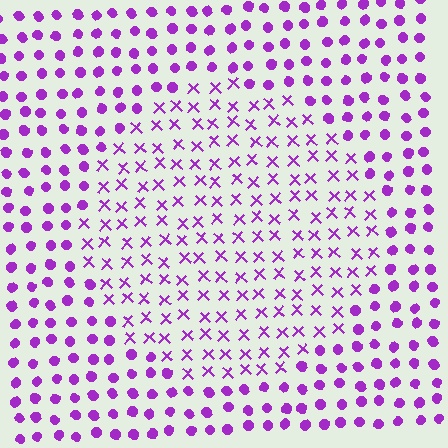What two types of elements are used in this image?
The image uses X marks inside the circle region and circles outside it.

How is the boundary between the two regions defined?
The boundary is defined by a change in element shape: X marks inside vs. circles outside. All elements share the same color and spacing.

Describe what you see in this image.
The image is filled with small purple elements arranged in a uniform grid. A circle-shaped region contains X marks, while the surrounding area contains circles. The boundary is defined purely by the change in element shape.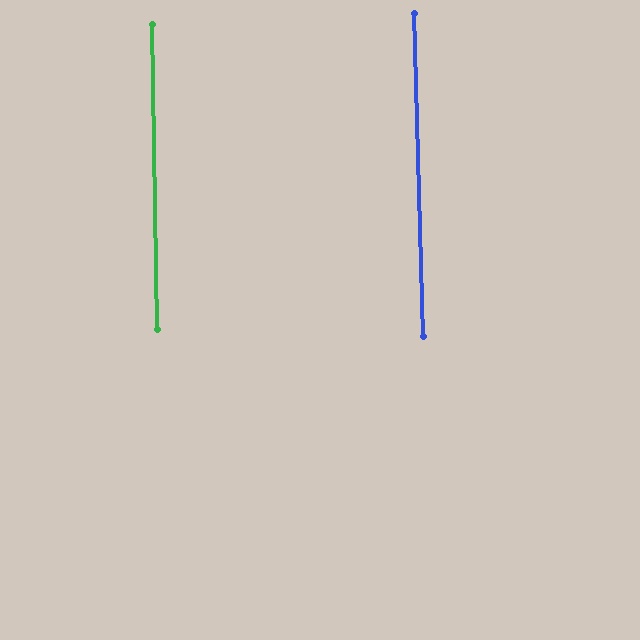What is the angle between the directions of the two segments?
Approximately 1 degree.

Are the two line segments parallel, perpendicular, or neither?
Parallel — their directions differ by only 0.8°.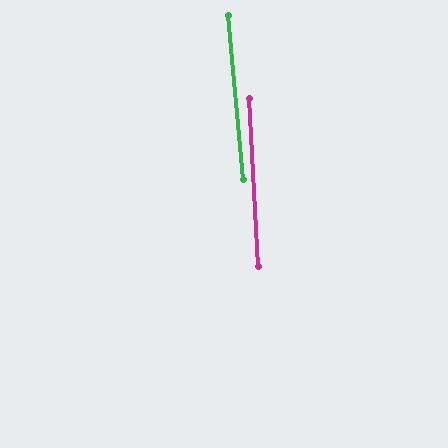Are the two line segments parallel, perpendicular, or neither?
Parallel — their directions differ by only 1.9°.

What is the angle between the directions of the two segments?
Approximately 2 degrees.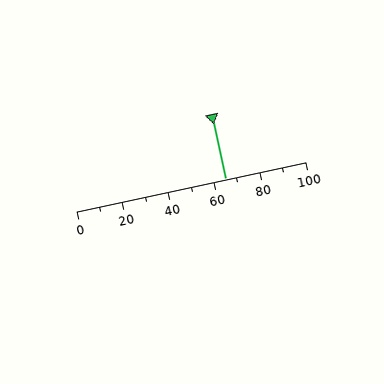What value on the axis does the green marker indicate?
The marker indicates approximately 65.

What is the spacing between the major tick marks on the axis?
The major ticks are spaced 20 apart.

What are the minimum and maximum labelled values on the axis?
The axis runs from 0 to 100.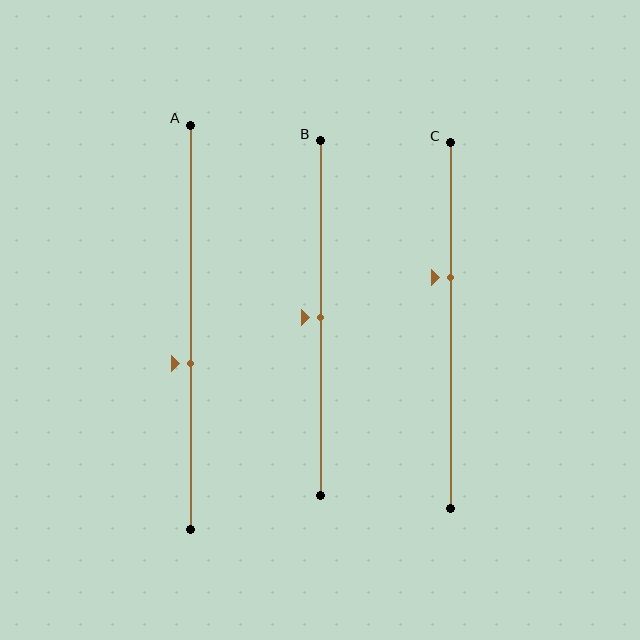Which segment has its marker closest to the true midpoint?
Segment B has its marker closest to the true midpoint.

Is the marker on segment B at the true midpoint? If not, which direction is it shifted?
Yes, the marker on segment B is at the true midpoint.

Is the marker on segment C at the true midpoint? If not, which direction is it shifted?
No, the marker on segment C is shifted upward by about 13% of the segment length.